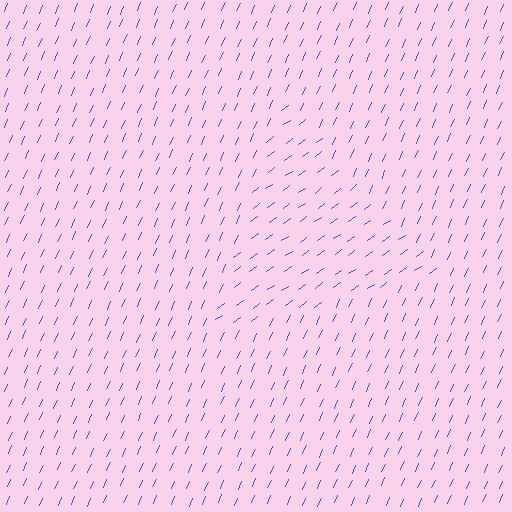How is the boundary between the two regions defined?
The boundary is defined purely by a change in line orientation (approximately 30 degrees difference). All lines are the same color and thickness.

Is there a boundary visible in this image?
Yes, there is a texture boundary formed by a change in line orientation.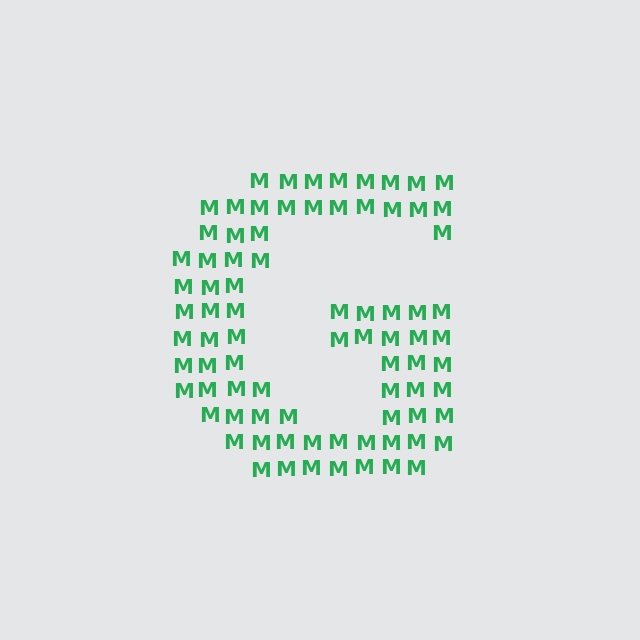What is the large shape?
The large shape is the letter G.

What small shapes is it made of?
It is made of small letter M's.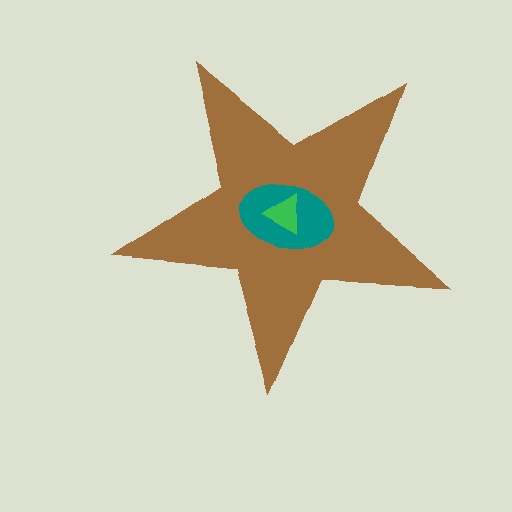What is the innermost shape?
The green triangle.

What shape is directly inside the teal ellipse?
The green triangle.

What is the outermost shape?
The brown star.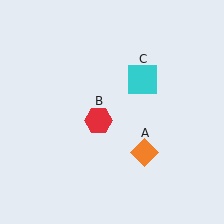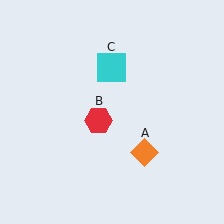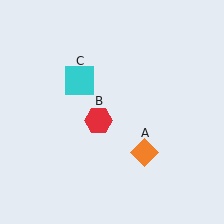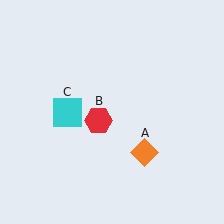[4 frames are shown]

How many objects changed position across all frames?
1 object changed position: cyan square (object C).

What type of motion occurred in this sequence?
The cyan square (object C) rotated counterclockwise around the center of the scene.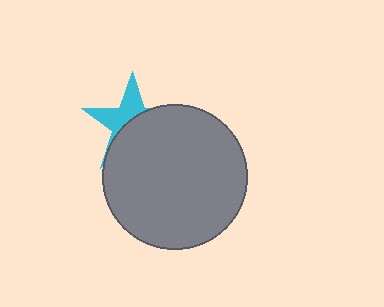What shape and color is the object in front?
The object in front is a gray circle.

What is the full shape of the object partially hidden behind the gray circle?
The partially hidden object is a cyan star.